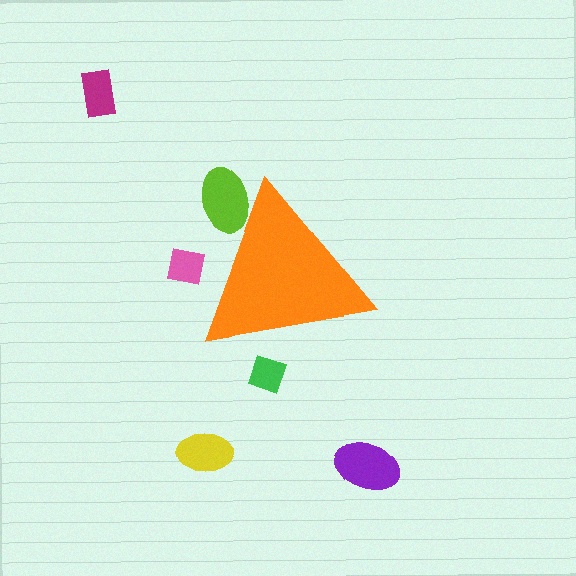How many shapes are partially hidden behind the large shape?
3 shapes are partially hidden.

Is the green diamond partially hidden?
Yes, the green diamond is partially hidden behind the orange triangle.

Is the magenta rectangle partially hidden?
No, the magenta rectangle is fully visible.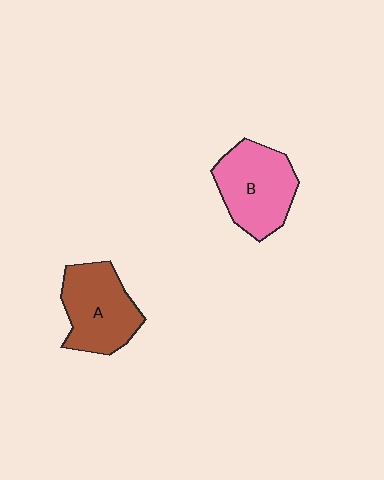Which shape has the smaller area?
Shape A (brown).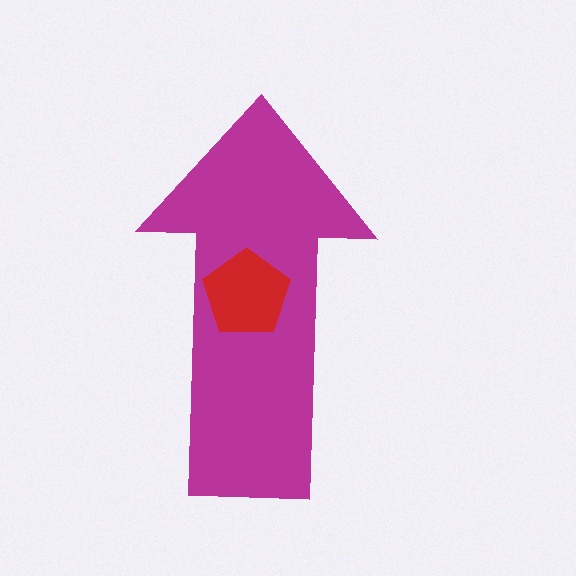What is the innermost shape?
The red pentagon.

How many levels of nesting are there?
2.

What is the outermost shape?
The magenta arrow.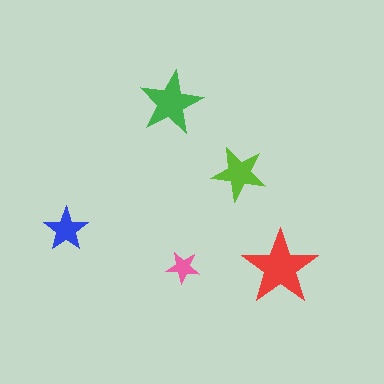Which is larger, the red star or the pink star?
The red one.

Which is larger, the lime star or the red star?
The red one.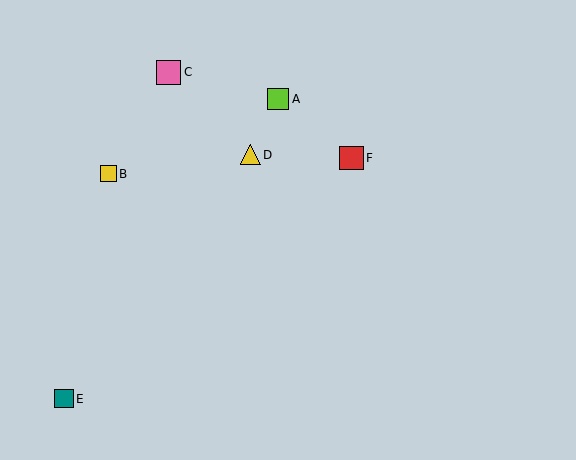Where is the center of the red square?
The center of the red square is at (352, 158).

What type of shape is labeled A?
Shape A is a lime square.